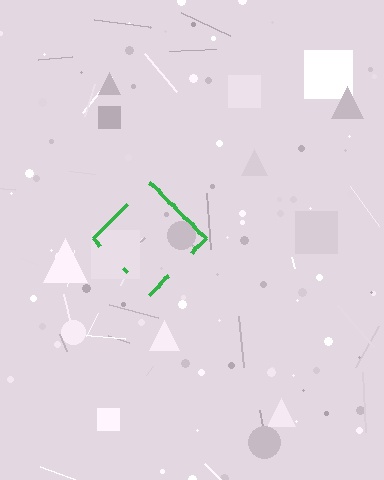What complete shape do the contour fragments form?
The contour fragments form a diamond.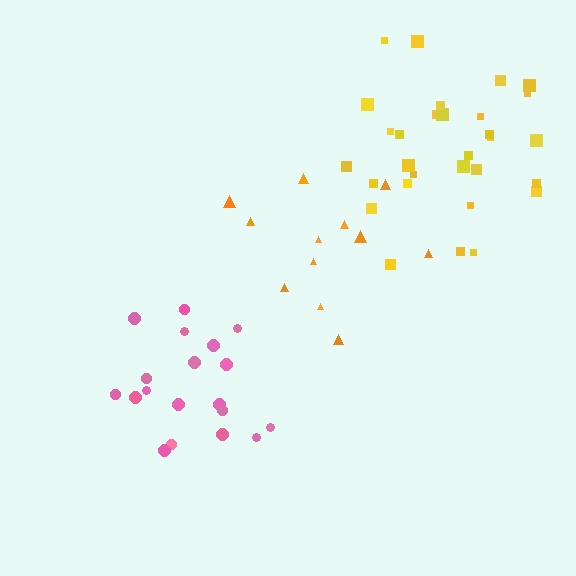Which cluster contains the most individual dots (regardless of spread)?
Yellow (30).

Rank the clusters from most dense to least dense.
pink, yellow, orange.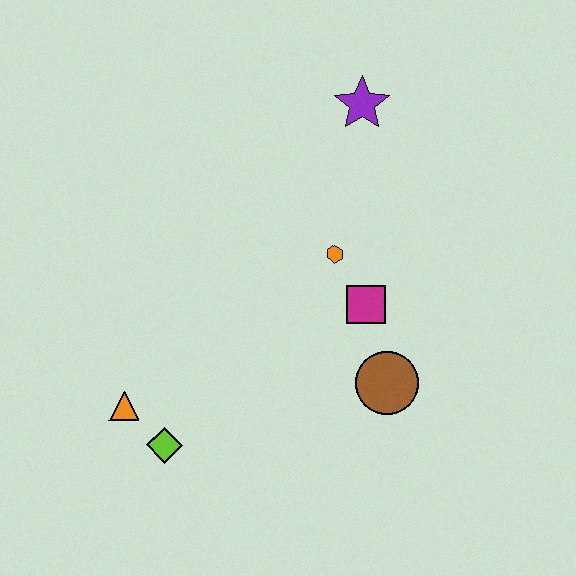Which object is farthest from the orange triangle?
The purple star is farthest from the orange triangle.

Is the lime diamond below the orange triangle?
Yes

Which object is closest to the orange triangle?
The lime diamond is closest to the orange triangle.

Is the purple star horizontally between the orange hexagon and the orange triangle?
No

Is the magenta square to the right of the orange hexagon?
Yes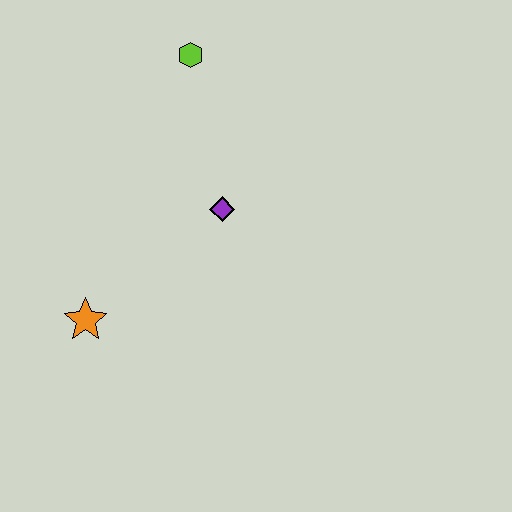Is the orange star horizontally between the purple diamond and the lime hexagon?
No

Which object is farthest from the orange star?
The lime hexagon is farthest from the orange star.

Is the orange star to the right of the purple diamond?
No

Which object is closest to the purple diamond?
The lime hexagon is closest to the purple diamond.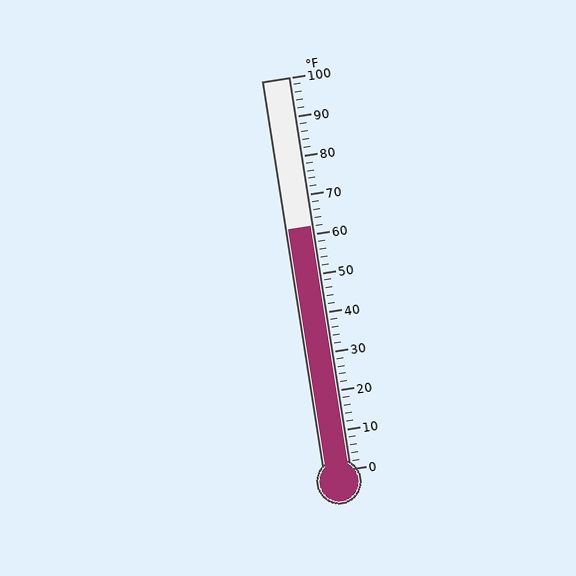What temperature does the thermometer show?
The thermometer shows approximately 62°F.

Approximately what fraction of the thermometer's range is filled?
The thermometer is filled to approximately 60% of its range.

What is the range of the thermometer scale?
The thermometer scale ranges from 0°F to 100°F.